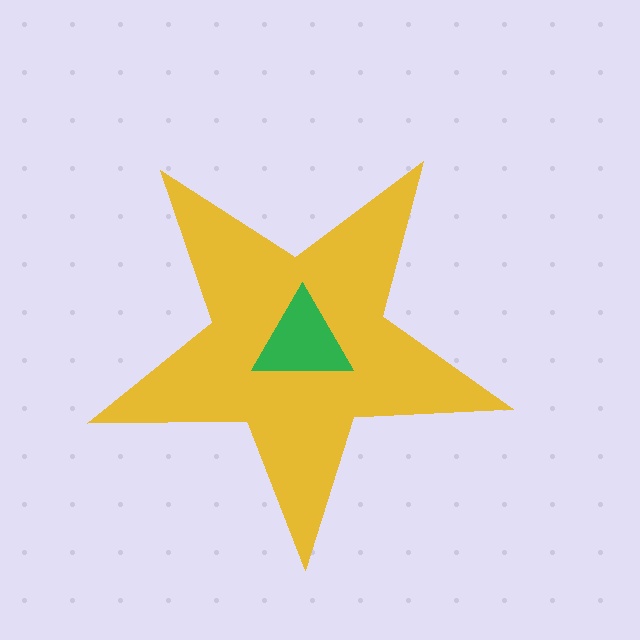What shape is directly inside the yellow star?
The green triangle.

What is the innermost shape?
The green triangle.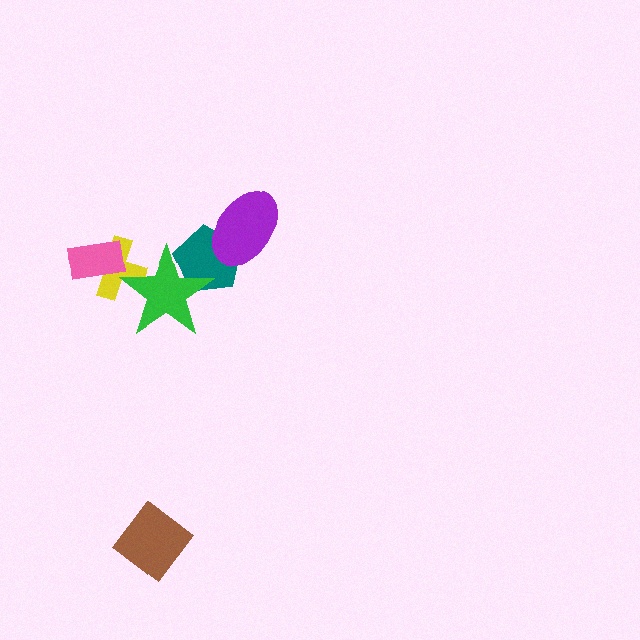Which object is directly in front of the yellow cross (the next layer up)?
The pink rectangle is directly in front of the yellow cross.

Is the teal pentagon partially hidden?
Yes, it is partially covered by another shape.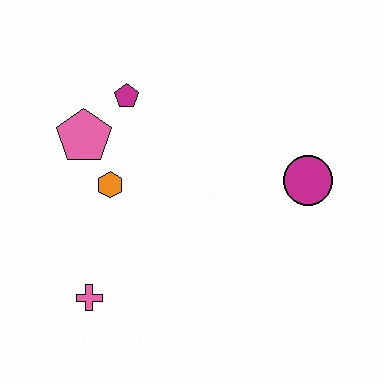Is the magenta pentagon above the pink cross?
Yes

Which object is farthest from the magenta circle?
The pink cross is farthest from the magenta circle.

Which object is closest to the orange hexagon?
The pink pentagon is closest to the orange hexagon.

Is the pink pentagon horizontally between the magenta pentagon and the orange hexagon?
No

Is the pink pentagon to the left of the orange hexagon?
Yes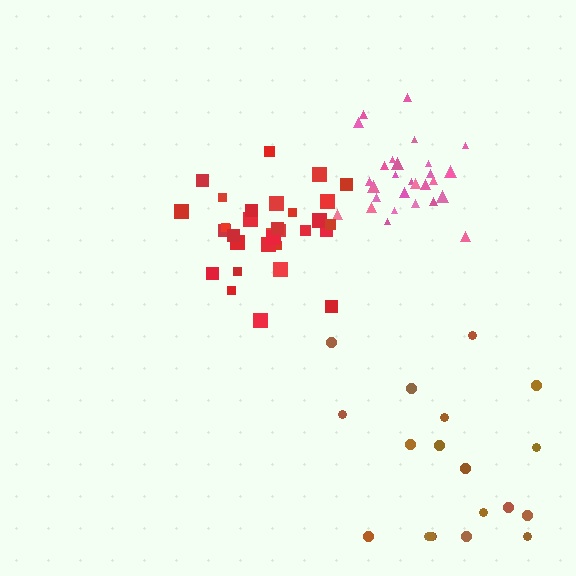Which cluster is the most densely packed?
Pink.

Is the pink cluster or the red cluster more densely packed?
Pink.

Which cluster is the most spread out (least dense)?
Brown.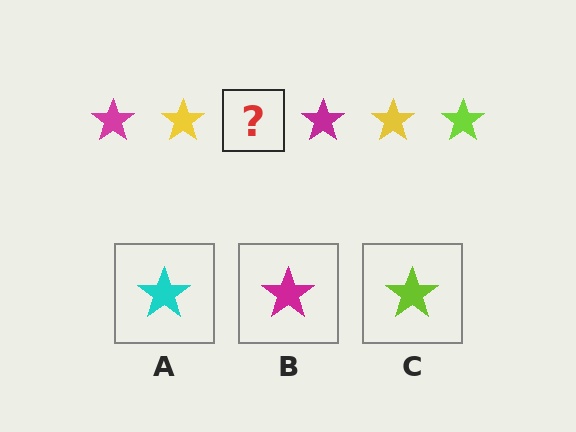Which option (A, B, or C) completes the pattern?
C.